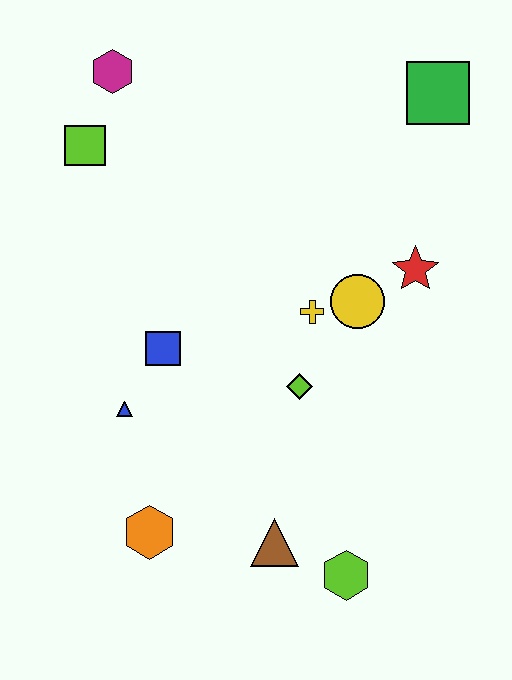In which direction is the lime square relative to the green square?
The lime square is to the left of the green square.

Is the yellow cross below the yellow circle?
Yes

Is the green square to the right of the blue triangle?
Yes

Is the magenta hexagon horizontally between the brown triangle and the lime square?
Yes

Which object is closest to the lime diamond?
The yellow cross is closest to the lime diamond.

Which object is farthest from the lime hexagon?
The magenta hexagon is farthest from the lime hexagon.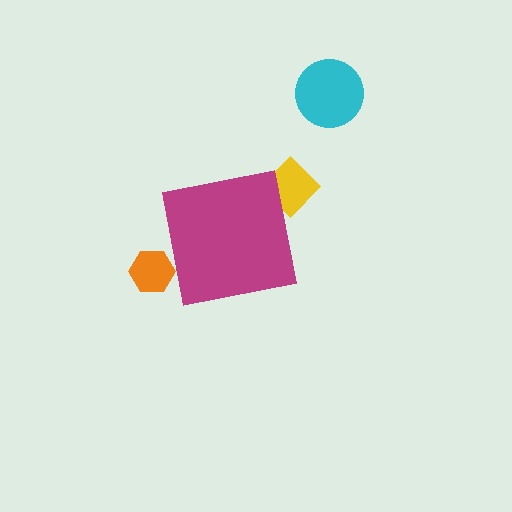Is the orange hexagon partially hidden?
Yes, the orange hexagon is partially hidden behind the magenta square.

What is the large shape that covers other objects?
A magenta square.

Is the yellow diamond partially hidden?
Yes, the yellow diamond is partially hidden behind the magenta square.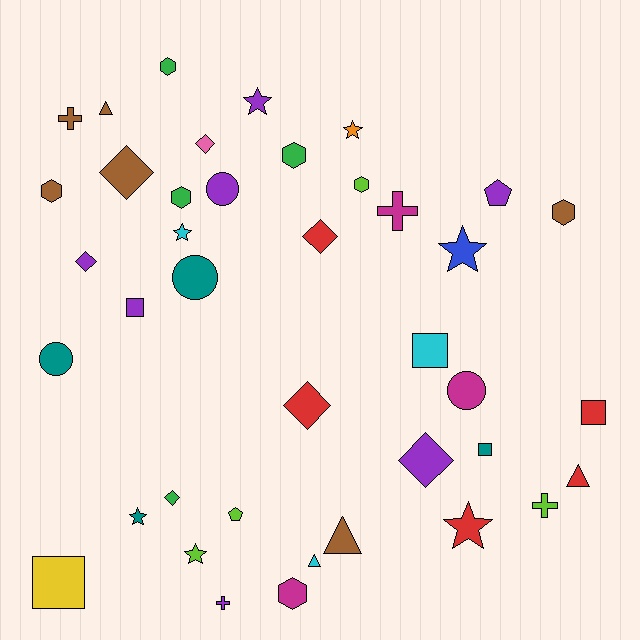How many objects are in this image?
There are 40 objects.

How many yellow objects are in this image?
There is 1 yellow object.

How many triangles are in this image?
There are 4 triangles.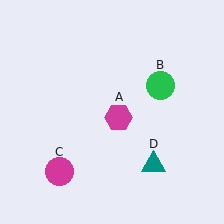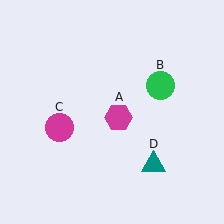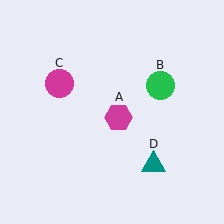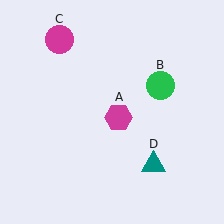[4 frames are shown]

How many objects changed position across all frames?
1 object changed position: magenta circle (object C).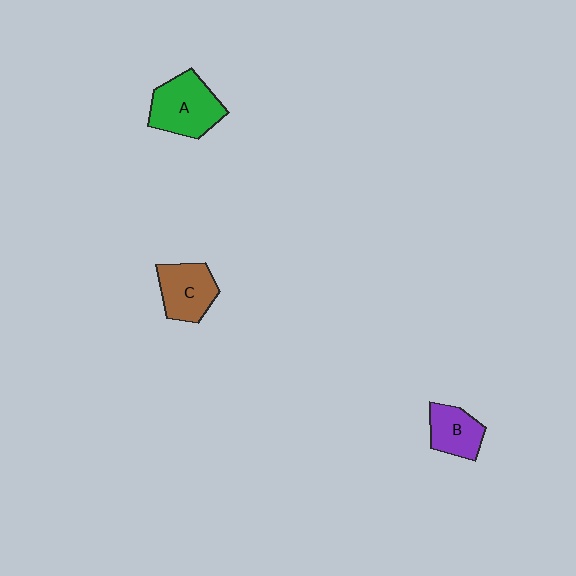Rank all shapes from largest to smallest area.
From largest to smallest: A (green), C (brown), B (purple).